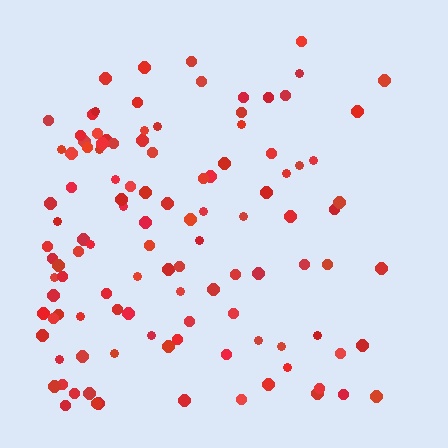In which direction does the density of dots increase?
From right to left, with the left side densest.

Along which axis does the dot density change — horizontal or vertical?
Horizontal.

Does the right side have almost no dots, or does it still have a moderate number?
Still a moderate number, just noticeably fewer than the left.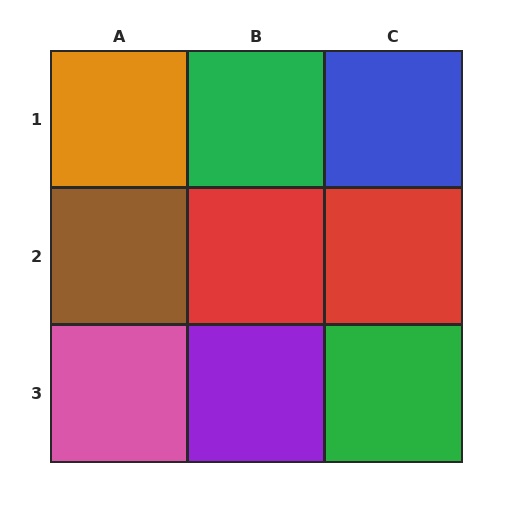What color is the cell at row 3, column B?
Purple.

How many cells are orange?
1 cell is orange.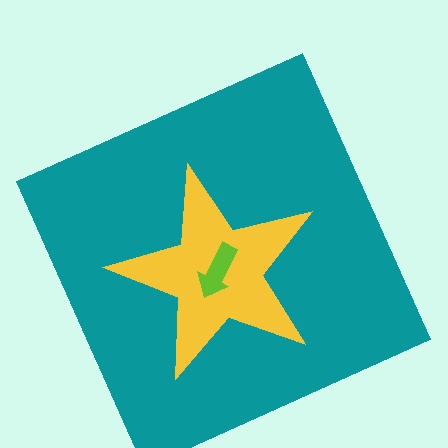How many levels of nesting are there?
3.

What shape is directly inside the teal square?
The yellow star.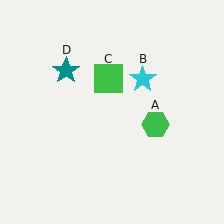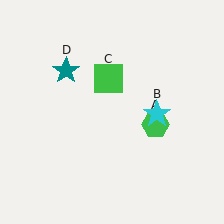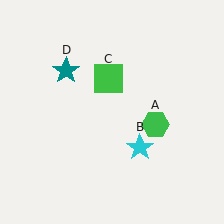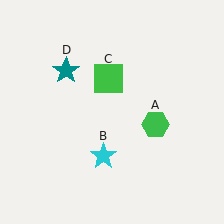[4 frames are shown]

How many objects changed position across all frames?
1 object changed position: cyan star (object B).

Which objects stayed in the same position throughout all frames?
Green hexagon (object A) and green square (object C) and teal star (object D) remained stationary.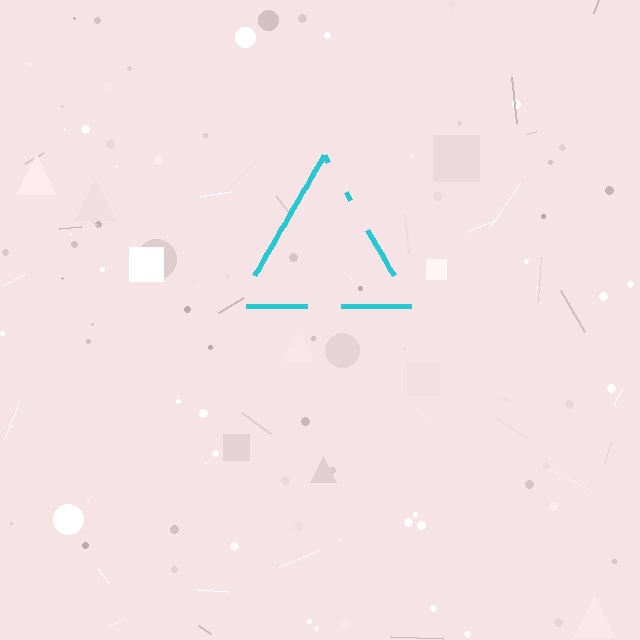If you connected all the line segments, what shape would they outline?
They would outline a triangle.